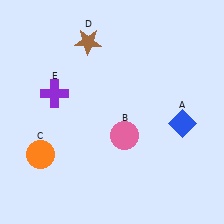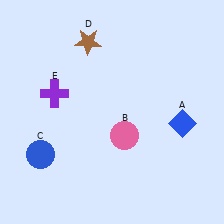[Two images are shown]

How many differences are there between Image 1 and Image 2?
There is 1 difference between the two images.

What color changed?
The circle (C) changed from orange in Image 1 to blue in Image 2.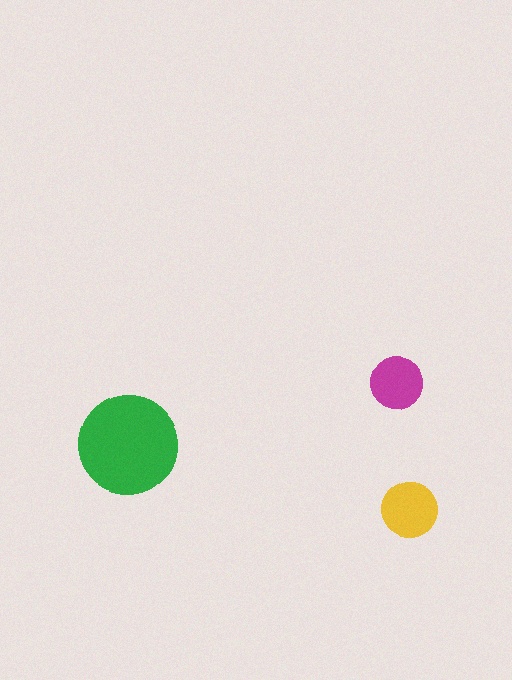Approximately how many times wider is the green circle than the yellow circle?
About 2 times wider.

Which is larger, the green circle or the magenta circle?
The green one.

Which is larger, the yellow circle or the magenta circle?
The yellow one.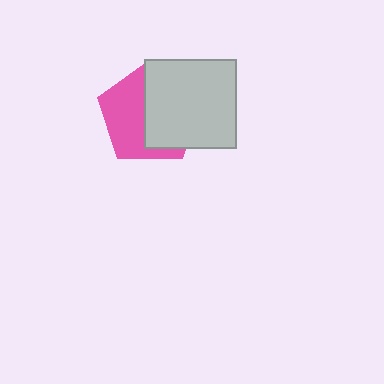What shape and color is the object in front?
The object in front is a light gray rectangle.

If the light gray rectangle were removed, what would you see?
You would see the complete pink pentagon.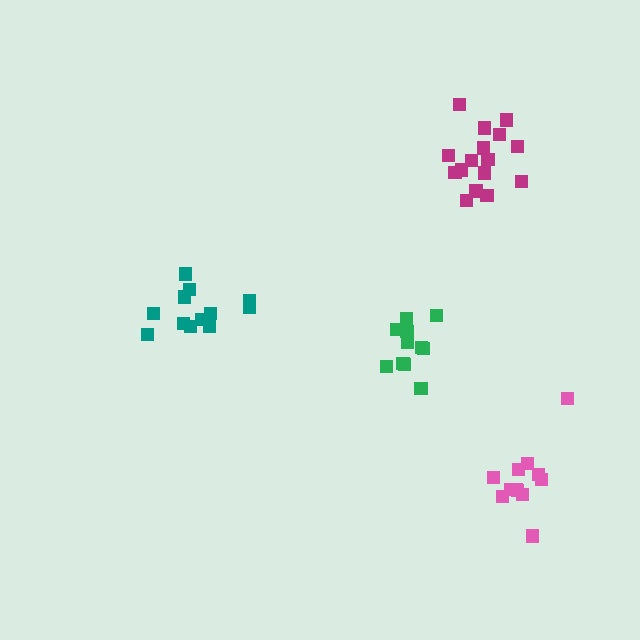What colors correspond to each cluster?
The clusters are colored: teal, magenta, green, pink.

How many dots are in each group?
Group 1: 12 dots, Group 2: 16 dots, Group 3: 11 dots, Group 4: 12 dots (51 total).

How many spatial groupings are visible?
There are 4 spatial groupings.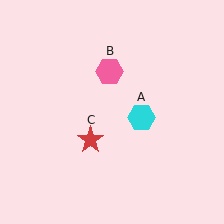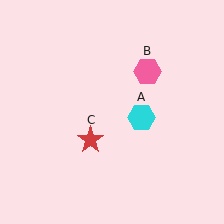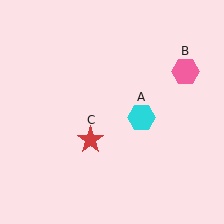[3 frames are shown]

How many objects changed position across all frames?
1 object changed position: pink hexagon (object B).